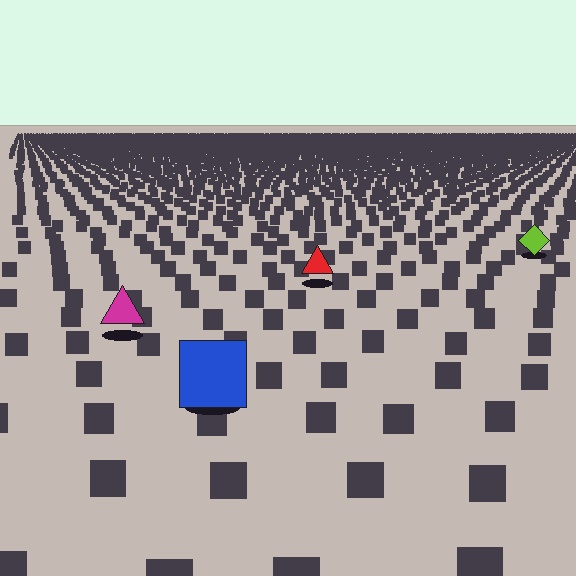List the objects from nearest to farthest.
From nearest to farthest: the blue square, the magenta triangle, the red triangle, the lime diamond.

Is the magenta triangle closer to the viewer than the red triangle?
Yes. The magenta triangle is closer — you can tell from the texture gradient: the ground texture is coarser near it.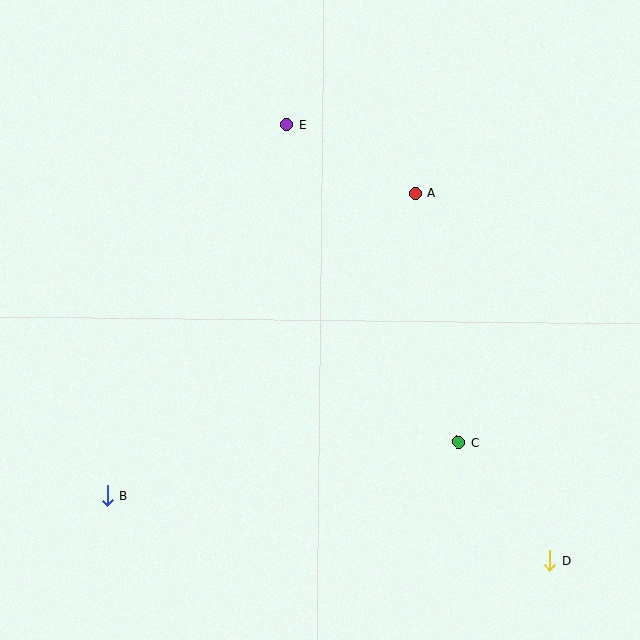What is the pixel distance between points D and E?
The distance between D and E is 509 pixels.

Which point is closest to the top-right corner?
Point A is closest to the top-right corner.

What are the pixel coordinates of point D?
Point D is at (550, 560).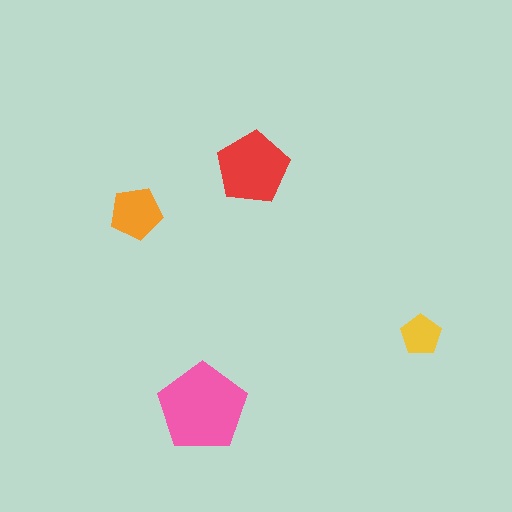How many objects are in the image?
There are 4 objects in the image.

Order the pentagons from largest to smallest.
the pink one, the red one, the orange one, the yellow one.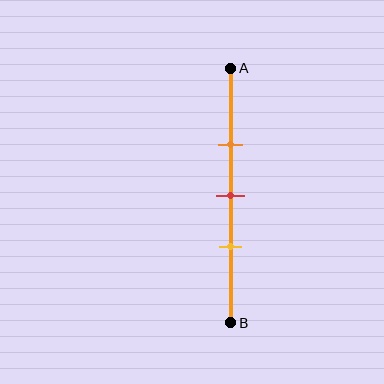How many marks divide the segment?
There are 3 marks dividing the segment.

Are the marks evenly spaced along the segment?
Yes, the marks are approximately evenly spaced.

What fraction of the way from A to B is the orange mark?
The orange mark is approximately 30% (0.3) of the way from A to B.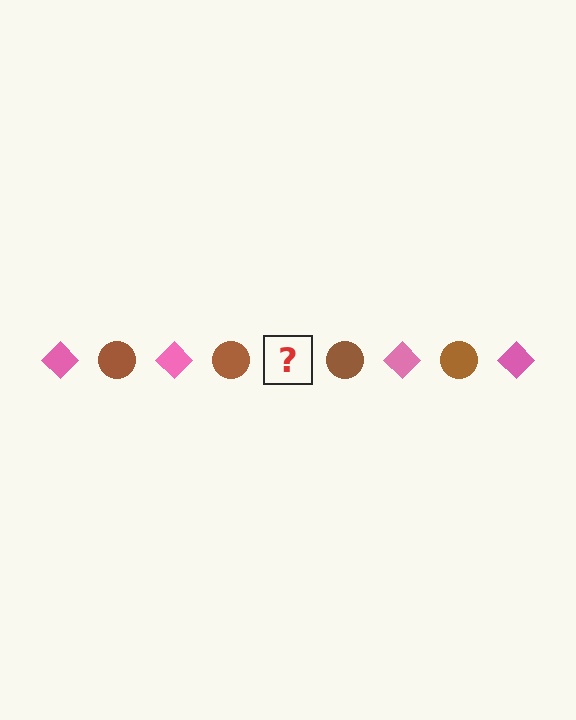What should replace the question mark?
The question mark should be replaced with a pink diamond.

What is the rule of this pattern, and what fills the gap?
The rule is that the pattern alternates between pink diamond and brown circle. The gap should be filled with a pink diamond.